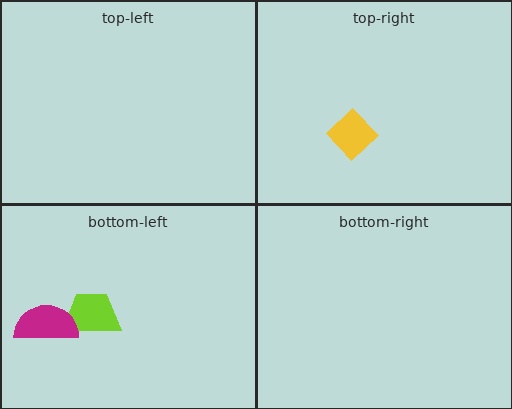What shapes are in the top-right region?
The yellow diamond.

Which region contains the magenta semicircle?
The bottom-left region.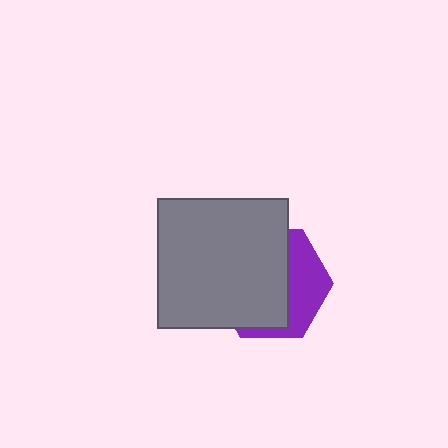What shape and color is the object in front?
The object in front is a gray square.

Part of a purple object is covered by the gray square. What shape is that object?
It is a hexagon.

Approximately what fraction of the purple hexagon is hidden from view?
Roughly 65% of the purple hexagon is hidden behind the gray square.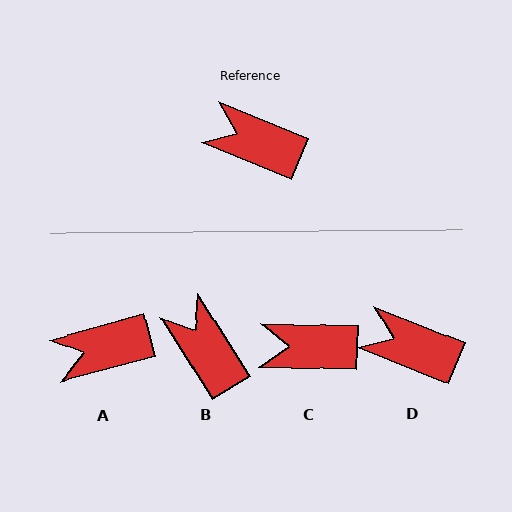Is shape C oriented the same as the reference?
No, it is off by about 21 degrees.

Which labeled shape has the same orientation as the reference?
D.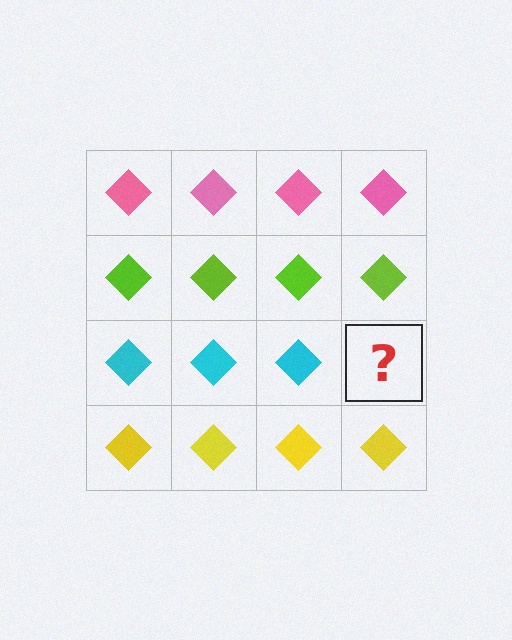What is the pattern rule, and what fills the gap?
The rule is that each row has a consistent color. The gap should be filled with a cyan diamond.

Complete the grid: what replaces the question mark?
The question mark should be replaced with a cyan diamond.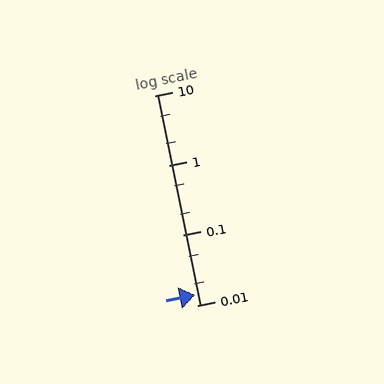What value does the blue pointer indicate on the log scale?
The pointer indicates approximately 0.014.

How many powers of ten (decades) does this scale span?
The scale spans 3 decades, from 0.01 to 10.